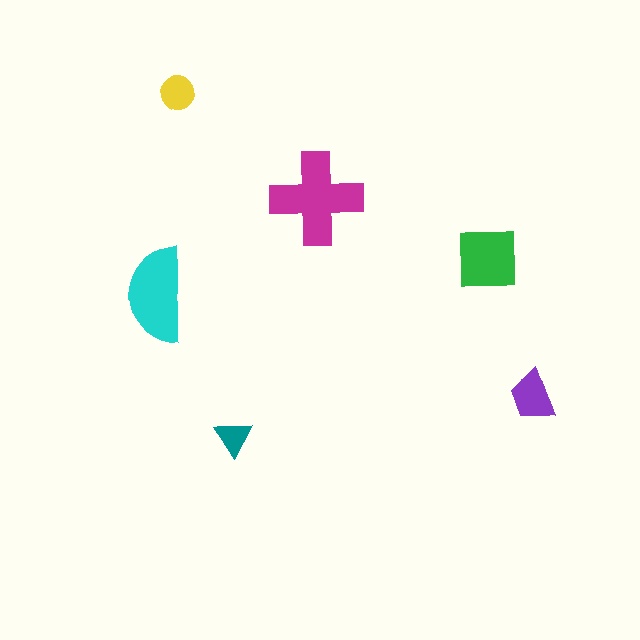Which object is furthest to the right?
The purple trapezoid is rightmost.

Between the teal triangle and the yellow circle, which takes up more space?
The yellow circle.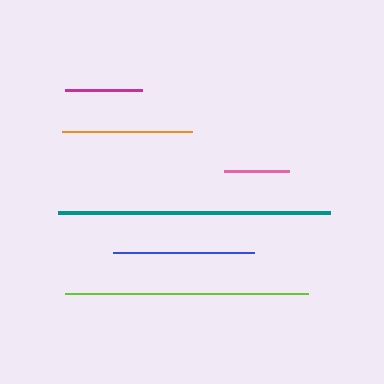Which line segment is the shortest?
The pink line is the shortest at approximately 65 pixels.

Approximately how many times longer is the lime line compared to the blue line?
The lime line is approximately 1.7 times the length of the blue line.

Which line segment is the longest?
The teal line is the longest at approximately 272 pixels.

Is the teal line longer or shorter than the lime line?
The teal line is longer than the lime line.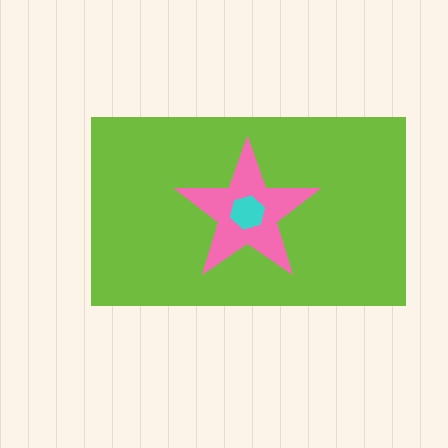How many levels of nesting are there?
3.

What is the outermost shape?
The lime rectangle.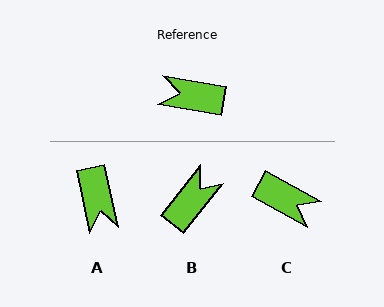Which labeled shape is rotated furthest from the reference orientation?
C, about 161 degrees away.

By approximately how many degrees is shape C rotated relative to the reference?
Approximately 161 degrees counter-clockwise.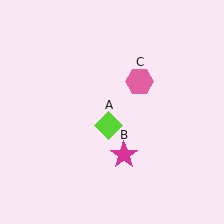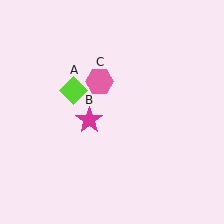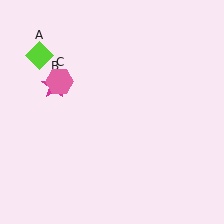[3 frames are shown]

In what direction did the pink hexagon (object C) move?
The pink hexagon (object C) moved left.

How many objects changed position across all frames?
3 objects changed position: lime diamond (object A), magenta star (object B), pink hexagon (object C).